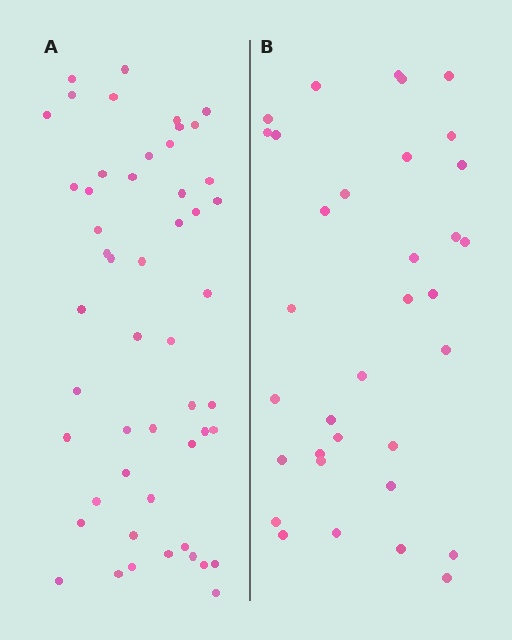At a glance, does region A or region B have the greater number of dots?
Region A (the left region) has more dots.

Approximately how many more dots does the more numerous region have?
Region A has approximately 15 more dots than region B.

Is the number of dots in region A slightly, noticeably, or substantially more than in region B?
Region A has substantially more. The ratio is roughly 1.5 to 1.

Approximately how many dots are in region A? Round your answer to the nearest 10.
About 50 dots. (The exact count is 51, which rounds to 50.)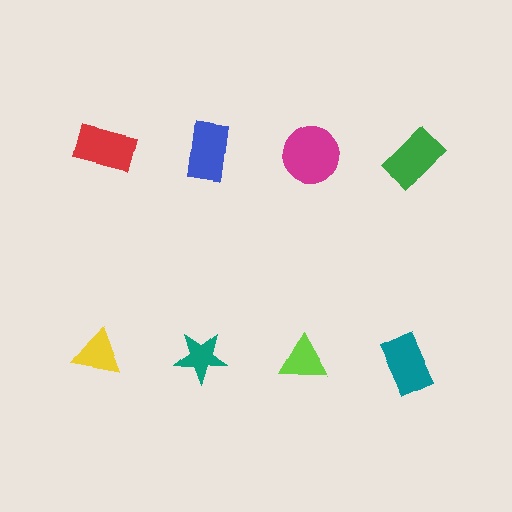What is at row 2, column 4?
A teal rectangle.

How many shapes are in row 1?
4 shapes.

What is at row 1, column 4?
A green rectangle.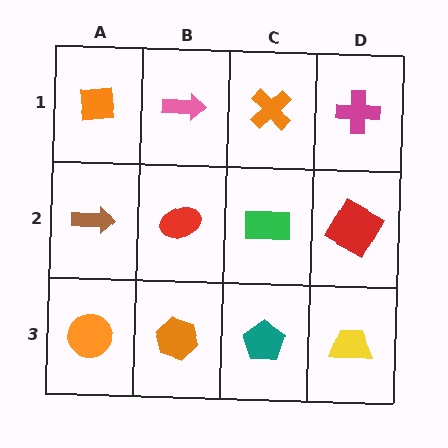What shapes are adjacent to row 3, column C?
A green rectangle (row 2, column C), an orange hexagon (row 3, column B), a yellow trapezoid (row 3, column D).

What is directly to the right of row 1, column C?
A magenta cross.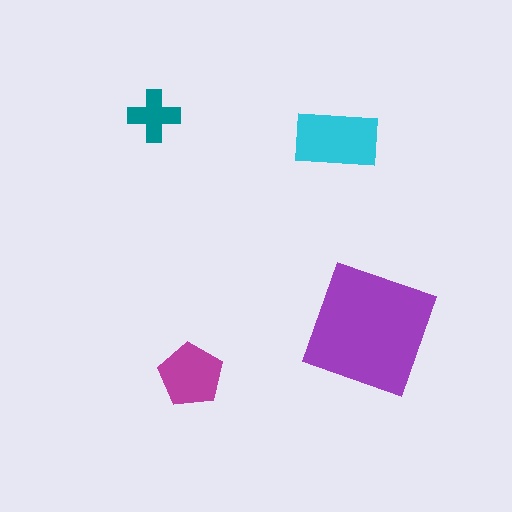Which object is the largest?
The purple square.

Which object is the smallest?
The teal cross.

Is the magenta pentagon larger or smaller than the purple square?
Smaller.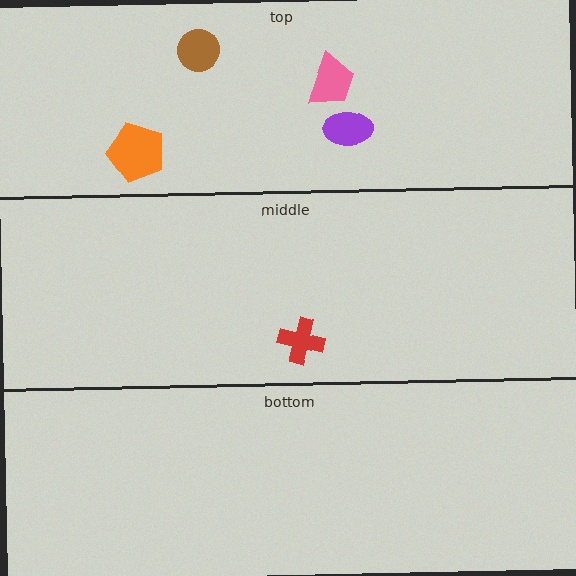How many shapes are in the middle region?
1.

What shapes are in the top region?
The brown circle, the pink trapezoid, the purple ellipse, the orange pentagon.